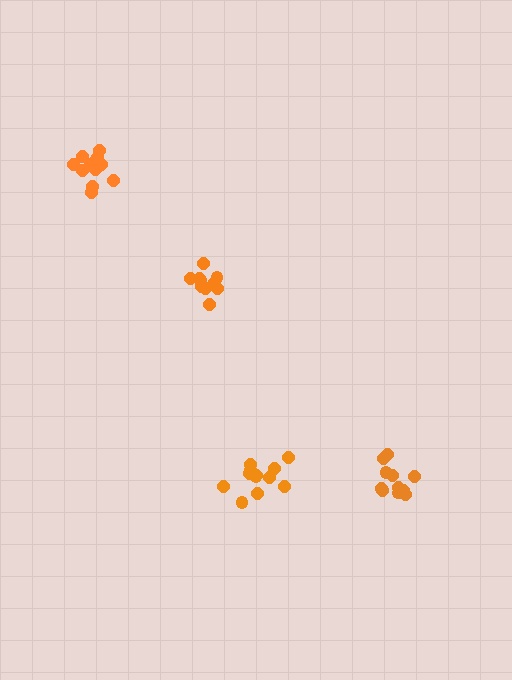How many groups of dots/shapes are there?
There are 4 groups.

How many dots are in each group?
Group 1: 13 dots, Group 2: 10 dots, Group 3: 12 dots, Group 4: 11 dots (46 total).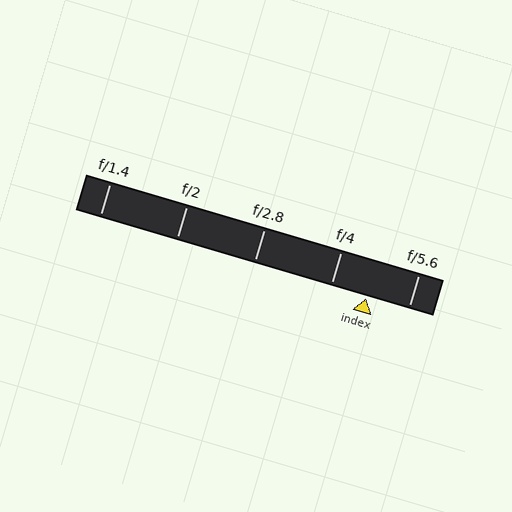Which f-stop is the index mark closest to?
The index mark is closest to f/4.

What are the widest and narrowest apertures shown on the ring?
The widest aperture shown is f/1.4 and the narrowest is f/5.6.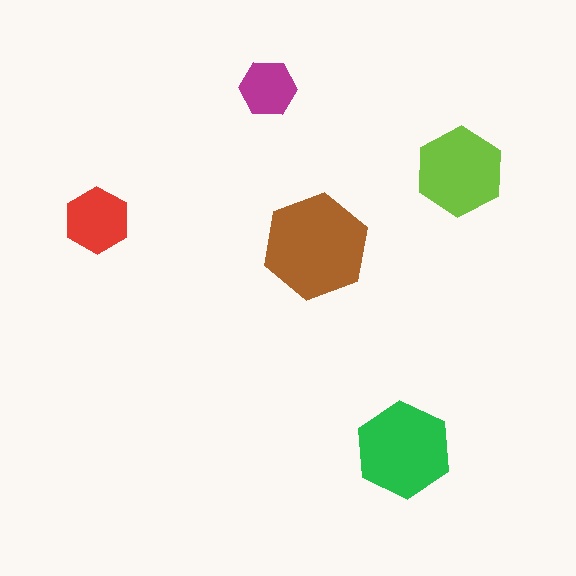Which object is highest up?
The magenta hexagon is topmost.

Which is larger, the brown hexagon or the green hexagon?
The brown one.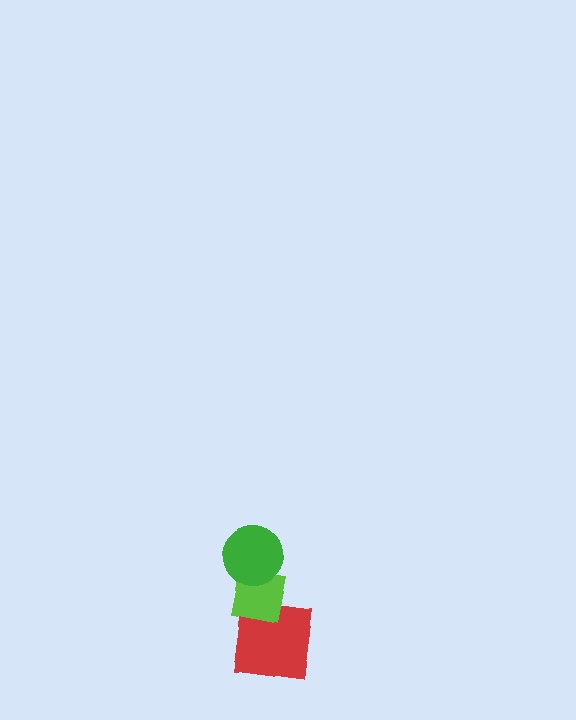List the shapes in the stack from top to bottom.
From top to bottom: the green circle, the lime square, the red square.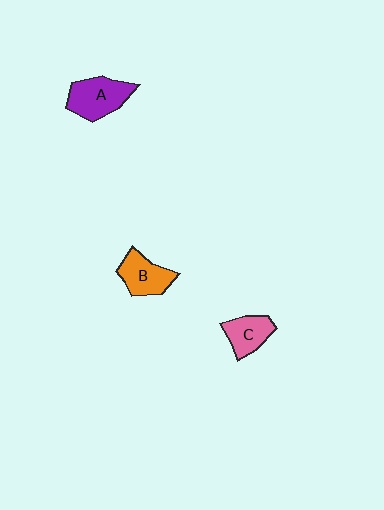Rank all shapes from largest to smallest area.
From largest to smallest: A (purple), B (orange), C (pink).